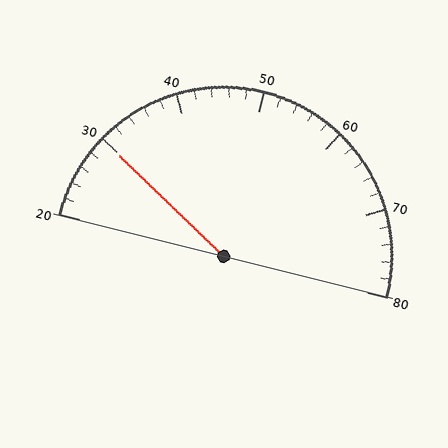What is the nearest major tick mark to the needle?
The nearest major tick mark is 30.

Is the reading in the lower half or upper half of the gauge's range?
The reading is in the lower half of the range (20 to 80).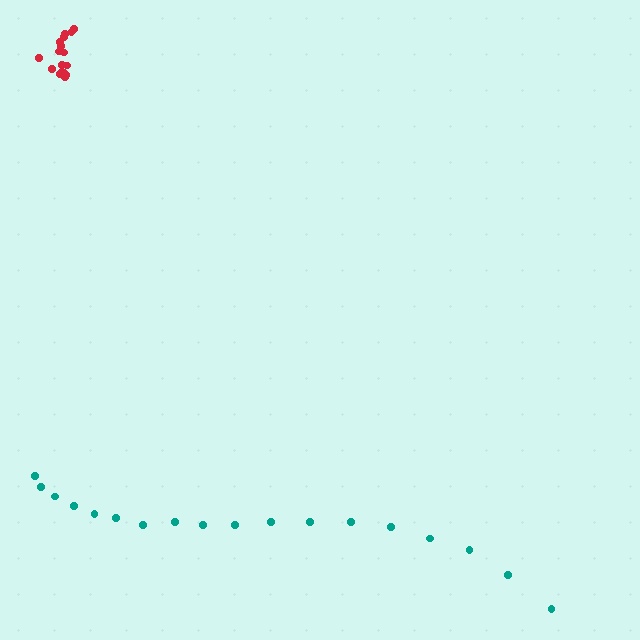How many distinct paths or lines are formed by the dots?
There are 2 distinct paths.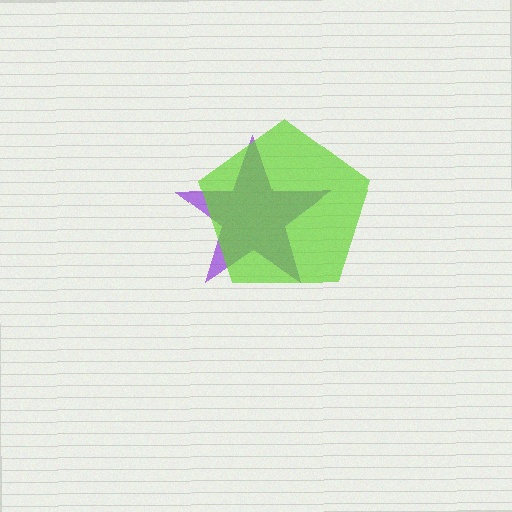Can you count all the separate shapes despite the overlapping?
Yes, there are 2 separate shapes.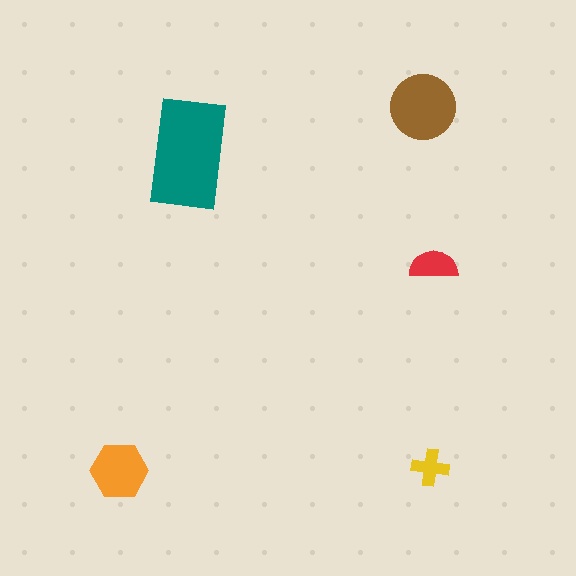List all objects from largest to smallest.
The teal rectangle, the brown circle, the orange hexagon, the red semicircle, the yellow cross.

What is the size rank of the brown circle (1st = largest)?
2nd.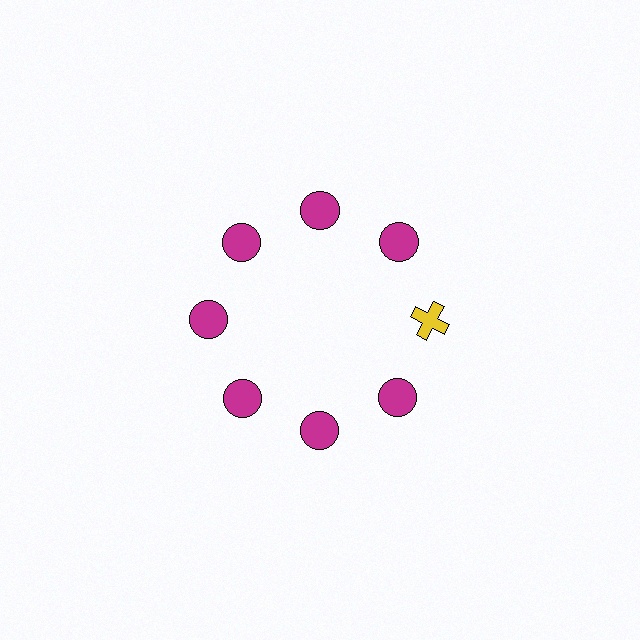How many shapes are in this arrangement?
There are 8 shapes arranged in a ring pattern.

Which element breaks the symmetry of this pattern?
The yellow cross at roughly the 3 o'clock position breaks the symmetry. All other shapes are magenta circles.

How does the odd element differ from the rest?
It differs in both color (yellow instead of magenta) and shape (cross instead of circle).